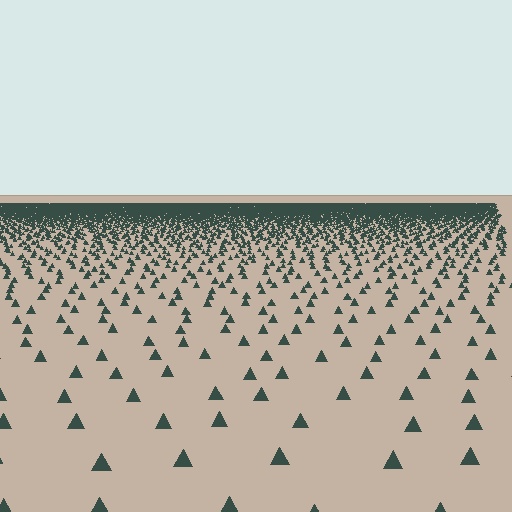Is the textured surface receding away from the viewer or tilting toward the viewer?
The surface is receding away from the viewer. Texture elements get smaller and denser toward the top.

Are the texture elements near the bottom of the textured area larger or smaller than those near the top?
Larger. Near the bottom, elements are closer to the viewer and appear at a bigger on-screen size.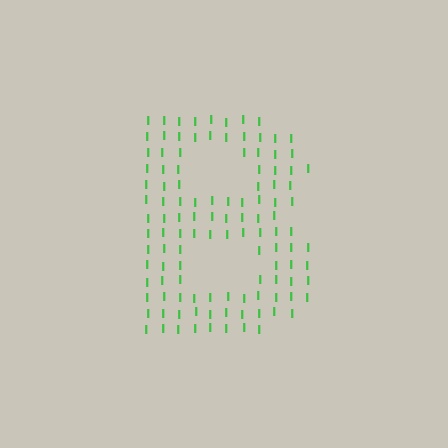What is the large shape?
The large shape is the letter B.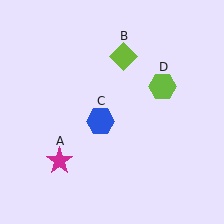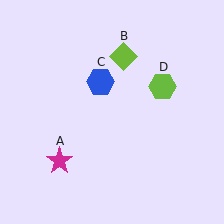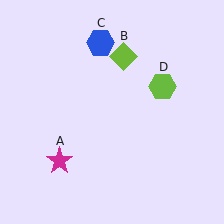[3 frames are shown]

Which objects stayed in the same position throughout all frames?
Magenta star (object A) and lime diamond (object B) and lime hexagon (object D) remained stationary.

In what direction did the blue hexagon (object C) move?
The blue hexagon (object C) moved up.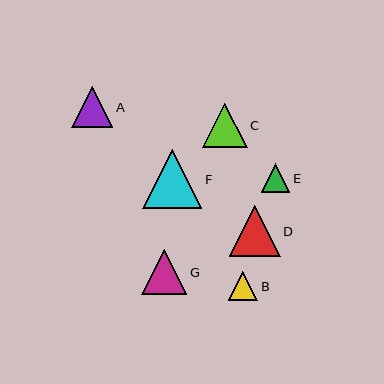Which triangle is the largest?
Triangle F is the largest with a size of approximately 59 pixels.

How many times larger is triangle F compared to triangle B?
Triangle F is approximately 2.0 times the size of triangle B.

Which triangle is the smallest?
Triangle E is the smallest with a size of approximately 29 pixels.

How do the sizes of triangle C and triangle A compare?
Triangle C and triangle A are approximately the same size.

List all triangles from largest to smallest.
From largest to smallest: F, D, G, C, A, B, E.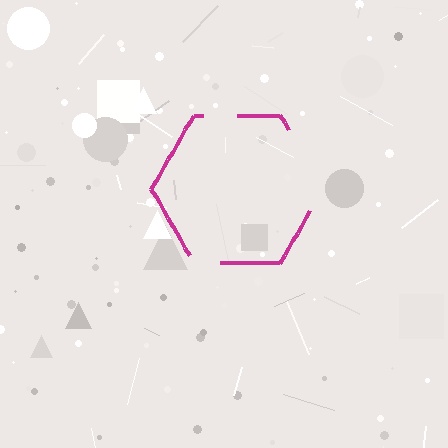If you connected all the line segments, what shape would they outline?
They would outline a hexagon.